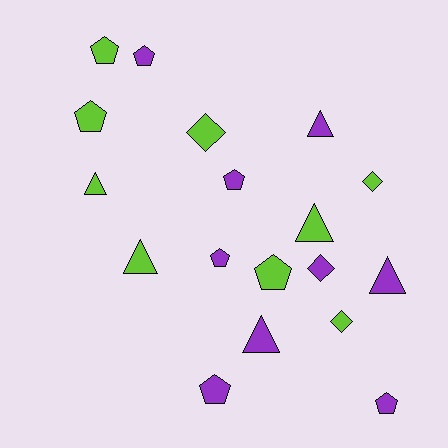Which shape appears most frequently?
Pentagon, with 8 objects.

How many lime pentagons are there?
There are 3 lime pentagons.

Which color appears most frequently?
Lime, with 9 objects.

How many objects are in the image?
There are 18 objects.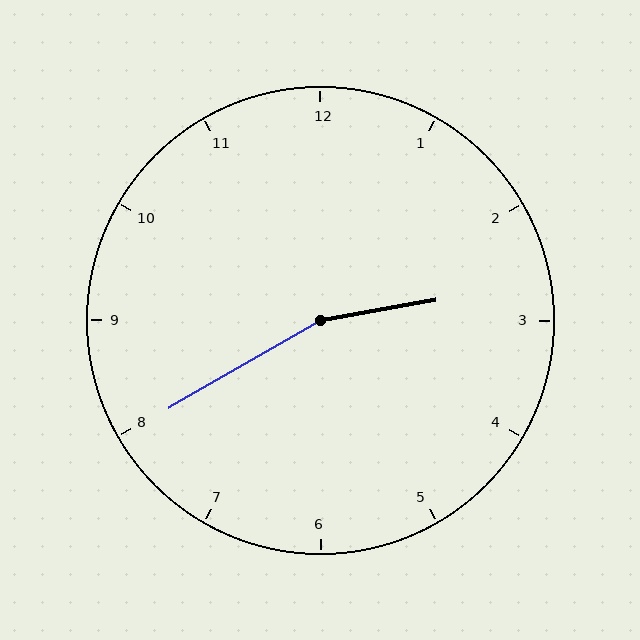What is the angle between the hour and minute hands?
Approximately 160 degrees.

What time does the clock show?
2:40.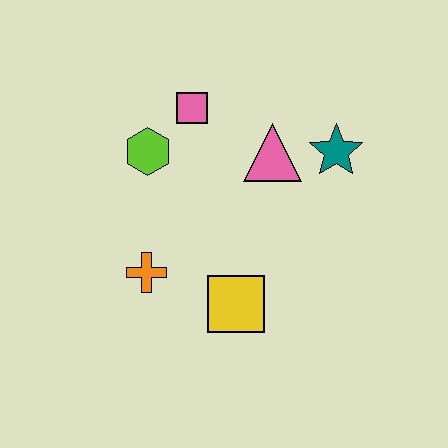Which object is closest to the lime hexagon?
The pink square is closest to the lime hexagon.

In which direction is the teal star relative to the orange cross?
The teal star is to the right of the orange cross.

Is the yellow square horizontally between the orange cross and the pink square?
No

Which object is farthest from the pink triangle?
The orange cross is farthest from the pink triangle.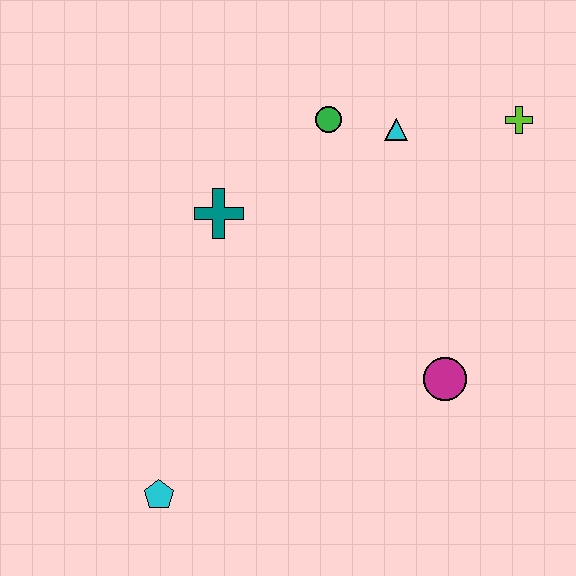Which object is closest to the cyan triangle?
The green circle is closest to the cyan triangle.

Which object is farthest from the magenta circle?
The cyan pentagon is farthest from the magenta circle.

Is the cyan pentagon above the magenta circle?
No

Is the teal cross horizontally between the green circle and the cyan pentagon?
Yes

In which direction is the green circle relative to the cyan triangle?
The green circle is to the left of the cyan triangle.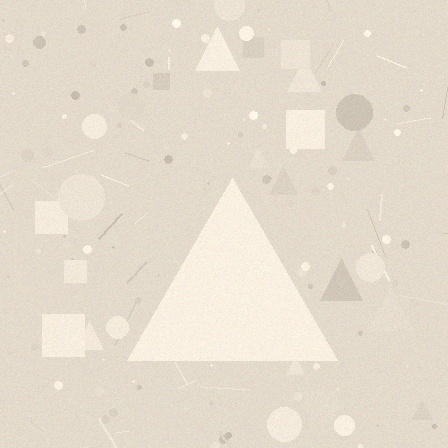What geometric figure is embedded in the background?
A triangle is embedded in the background.